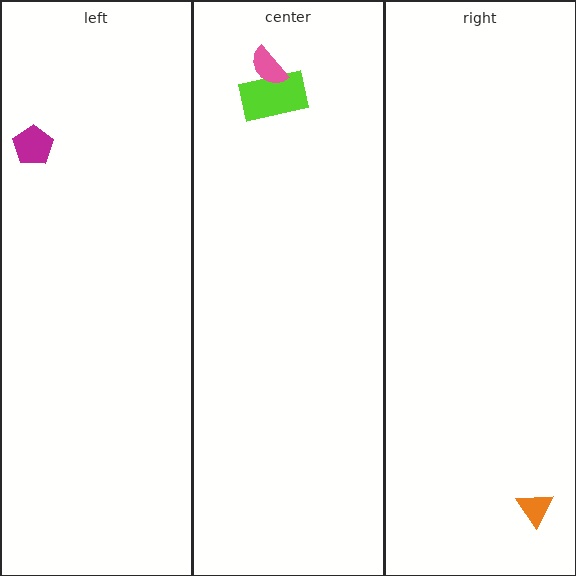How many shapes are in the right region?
1.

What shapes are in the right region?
The orange triangle.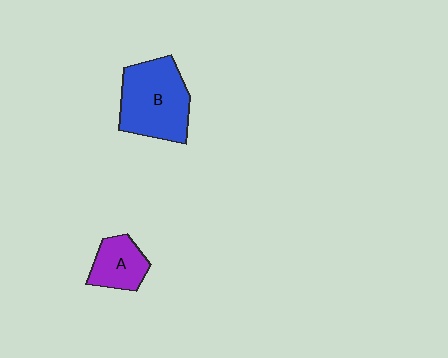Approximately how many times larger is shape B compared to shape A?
Approximately 2.0 times.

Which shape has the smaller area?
Shape A (purple).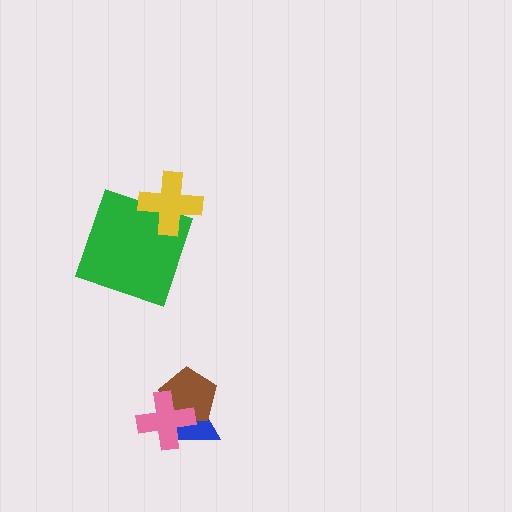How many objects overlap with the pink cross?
2 objects overlap with the pink cross.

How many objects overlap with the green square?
1 object overlaps with the green square.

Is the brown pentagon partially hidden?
Yes, it is partially covered by another shape.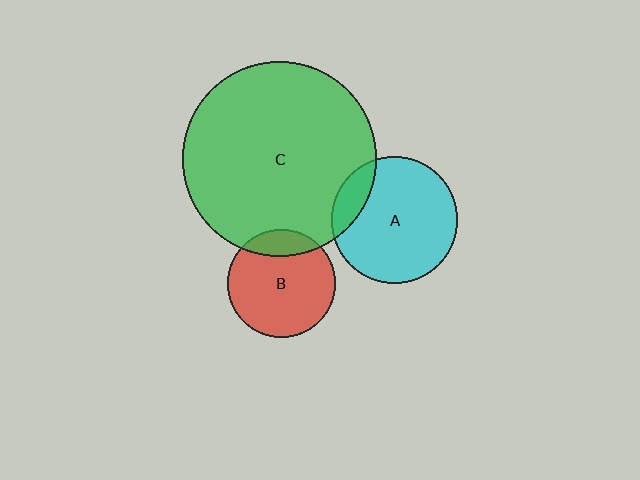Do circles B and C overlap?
Yes.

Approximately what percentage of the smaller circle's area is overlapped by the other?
Approximately 15%.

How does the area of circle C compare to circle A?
Approximately 2.4 times.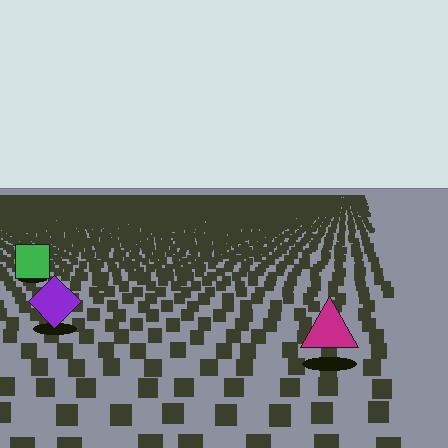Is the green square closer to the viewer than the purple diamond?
No. The purple diamond is closer — you can tell from the texture gradient: the ground texture is coarser near it.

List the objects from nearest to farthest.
From nearest to farthest: the magenta triangle, the purple diamond, the green square.